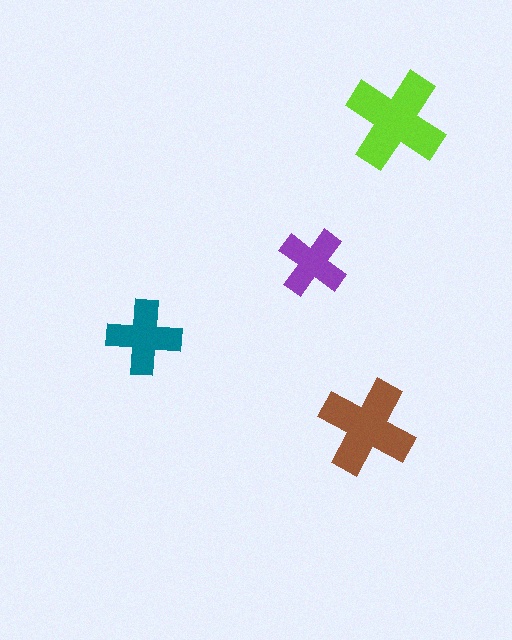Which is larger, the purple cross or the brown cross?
The brown one.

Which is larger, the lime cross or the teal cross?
The lime one.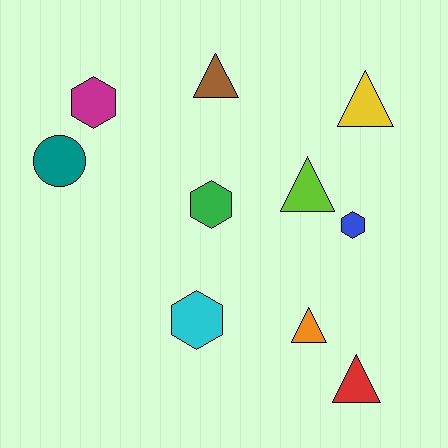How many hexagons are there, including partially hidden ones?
There are 4 hexagons.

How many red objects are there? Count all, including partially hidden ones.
There is 1 red object.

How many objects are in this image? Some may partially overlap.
There are 10 objects.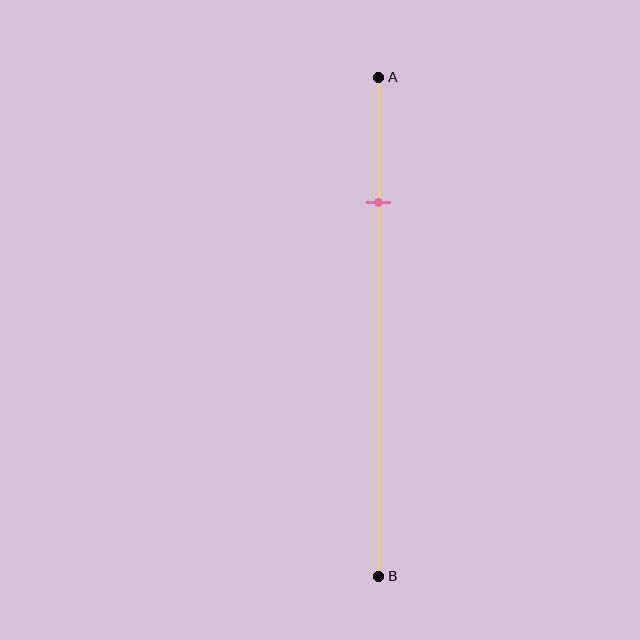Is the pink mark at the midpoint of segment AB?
No, the mark is at about 25% from A, not at the 50% midpoint.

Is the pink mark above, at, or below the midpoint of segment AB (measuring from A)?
The pink mark is above the midpoint of segment AB.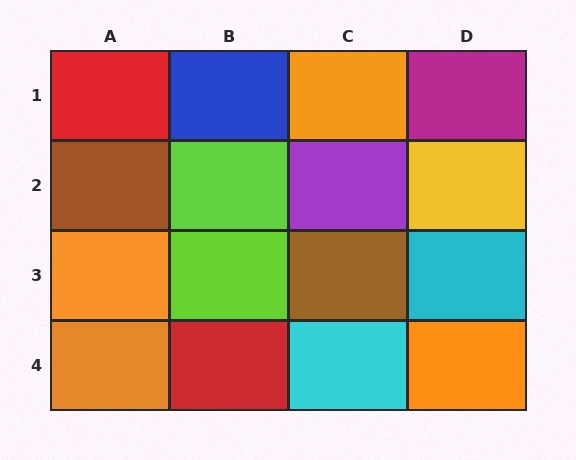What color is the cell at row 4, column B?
Red.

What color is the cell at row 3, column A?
Orange.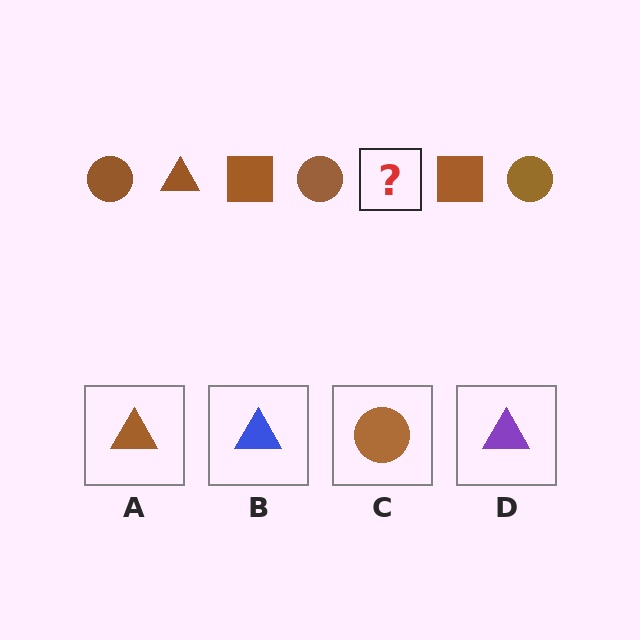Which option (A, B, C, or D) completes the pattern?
A.